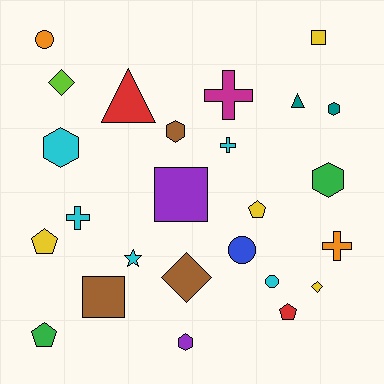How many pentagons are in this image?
There are 4 pentagons.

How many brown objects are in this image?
There are 3 brown objects.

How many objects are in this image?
There are 25 objects.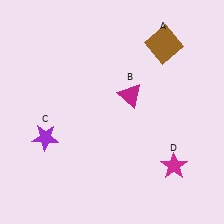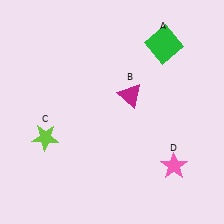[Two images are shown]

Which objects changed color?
A changed from brown to green. C changed from purple to lime. D changed from magenta to pink.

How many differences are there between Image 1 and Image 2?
There are 3 differences between the two images.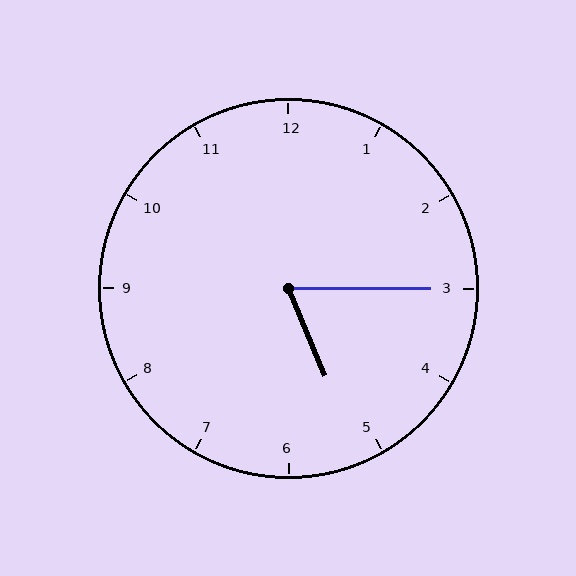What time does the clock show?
5:15.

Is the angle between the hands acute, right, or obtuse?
It is acute.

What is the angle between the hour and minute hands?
Approximately 68 degrees.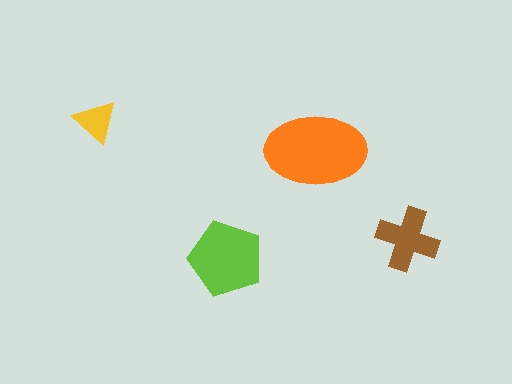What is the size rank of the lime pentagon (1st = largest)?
2nd.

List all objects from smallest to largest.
The yellow triangle, the brown cross, the lime pentagon, the orange ellipse.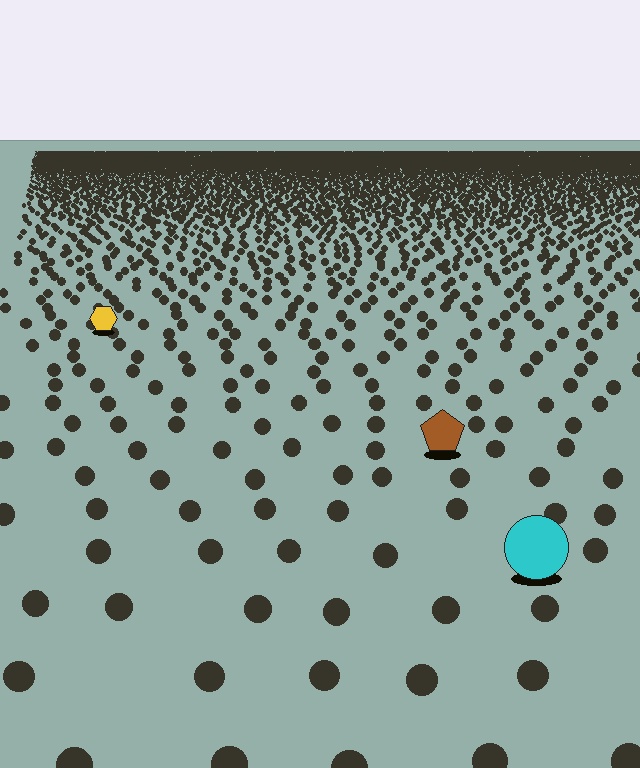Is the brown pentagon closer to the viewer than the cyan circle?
No. The cyan circle is closer — you can tell from the texture gradient: the ground texture is coarser near it.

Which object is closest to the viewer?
The cyan circle is closest. The texture marks near it are larger and more spread out.